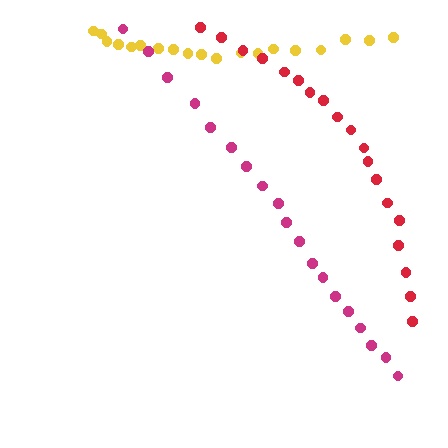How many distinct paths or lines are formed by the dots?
There are 3 distinct paths.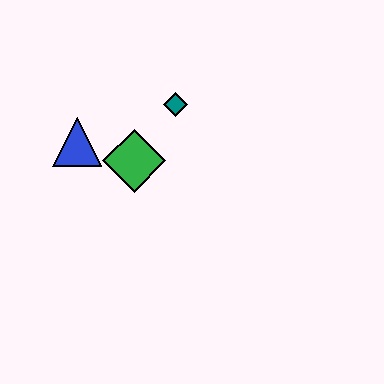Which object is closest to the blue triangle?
The green diamond is closest to the blue triangle.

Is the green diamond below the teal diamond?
Yes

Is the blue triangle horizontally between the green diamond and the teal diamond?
No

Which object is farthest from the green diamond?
The teal diamond is farthest from the green diamond.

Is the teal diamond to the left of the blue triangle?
No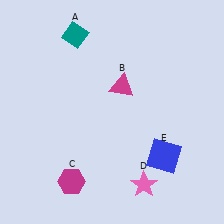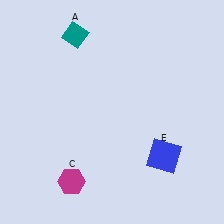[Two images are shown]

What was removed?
The magenta triangle (B), the pink star (D) were removed in Image 2.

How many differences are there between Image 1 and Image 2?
There are 2 differences between the two images.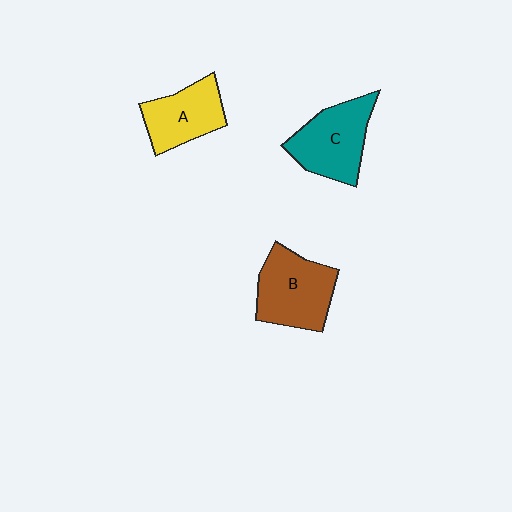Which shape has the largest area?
Shape B (brown).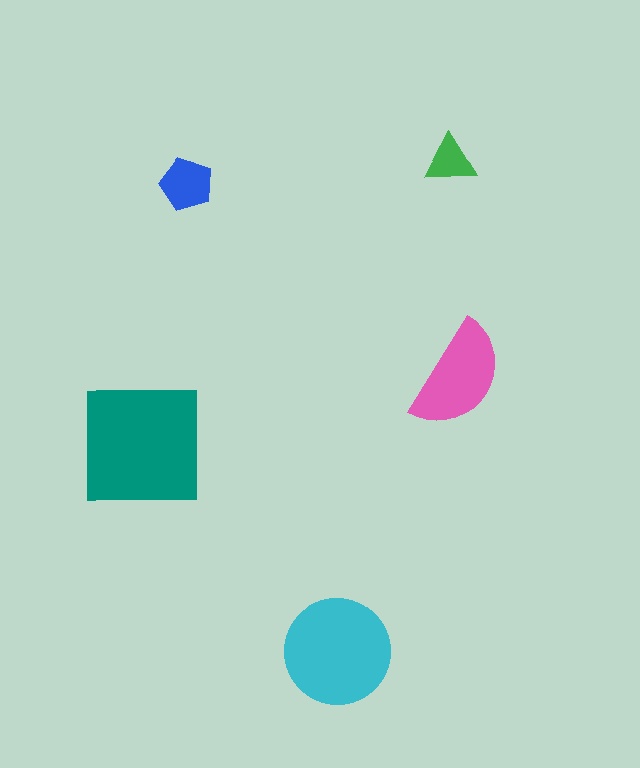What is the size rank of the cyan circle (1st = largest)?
2nd.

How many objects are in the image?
There are 5 objects in the image.